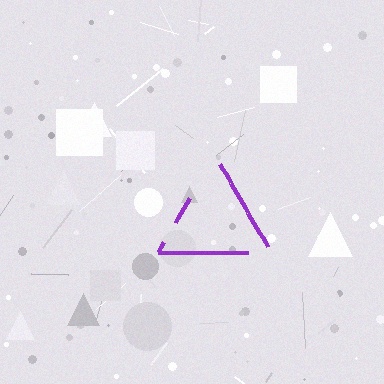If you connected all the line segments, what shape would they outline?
They would outline a triangle.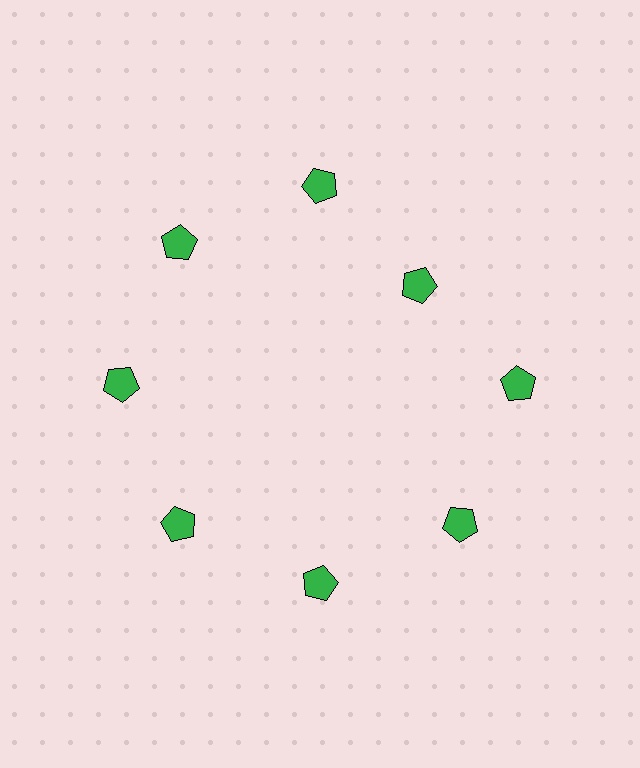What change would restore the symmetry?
The symmetry would be restored by moving it outward, back onto the ring so that all 8 pentagons sit at equal angles and equal distance from the center.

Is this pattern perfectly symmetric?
No. The 8 green pentagons are arranged in a ring, but one element near the 2 o'clock position is pulled inward toward the center, breaking the 8-fold rotational symmetry.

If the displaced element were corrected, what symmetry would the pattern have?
It would have 8-fold rotational symmetry — the pattern would map onto itself every 45 degrees.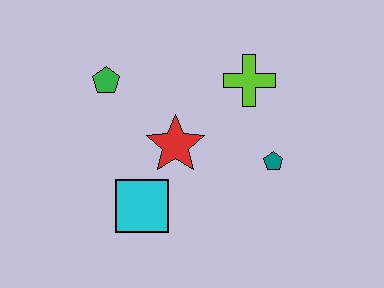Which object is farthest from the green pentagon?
The teal pentagon is farthest from the green pentagon.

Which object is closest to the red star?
The cyan square is closest to the red star.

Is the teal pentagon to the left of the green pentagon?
No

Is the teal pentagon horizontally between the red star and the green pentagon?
No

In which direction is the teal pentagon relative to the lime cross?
The teal pentagon is below the lime cross.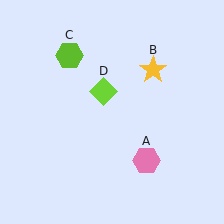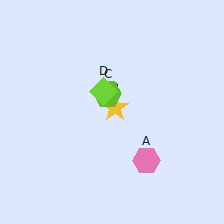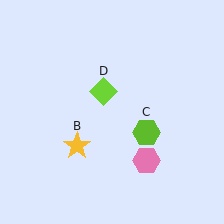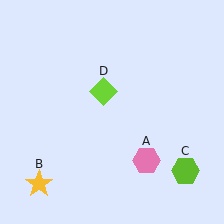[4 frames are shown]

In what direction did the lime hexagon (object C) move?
The lime hexagon (object C) moved down and to the right.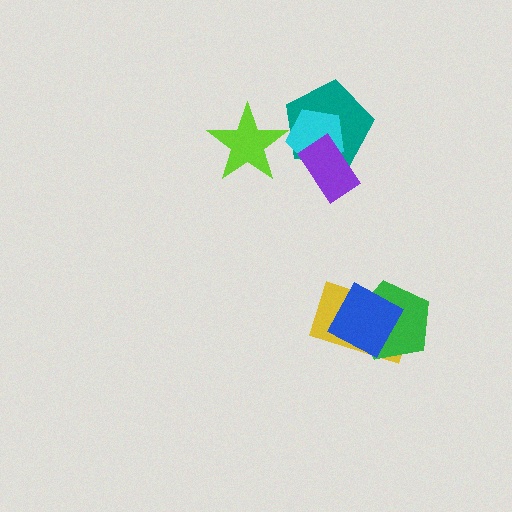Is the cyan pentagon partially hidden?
Yes, it is partially covered by another shape.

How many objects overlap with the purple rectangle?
2 objects overlap with the purple rectangle.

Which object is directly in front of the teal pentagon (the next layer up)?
The cyan pentagon is directly in front of the teal pentagon.